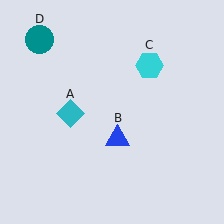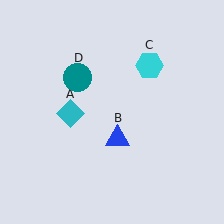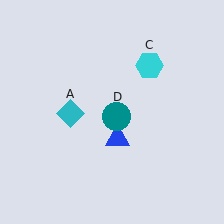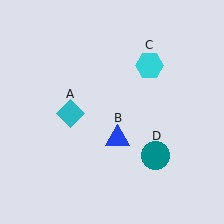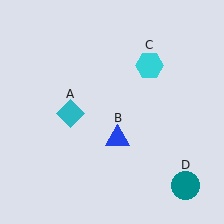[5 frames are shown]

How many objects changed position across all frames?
1 object changed position: teal circle (object D).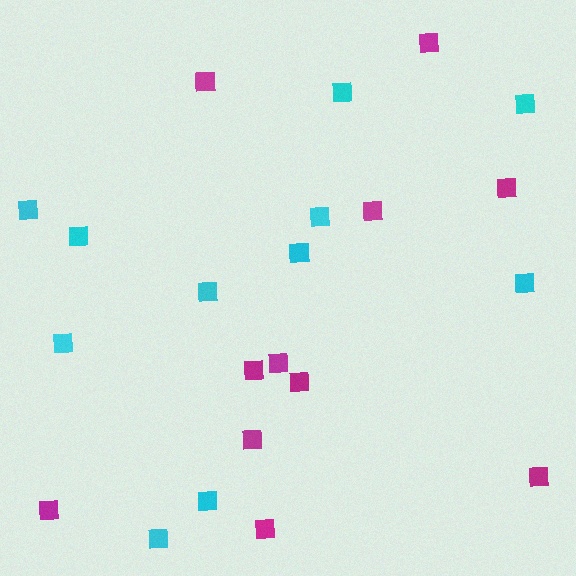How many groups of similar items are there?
There are 2 groups: one group of magenta squares (11) and one group of cyan squares (11).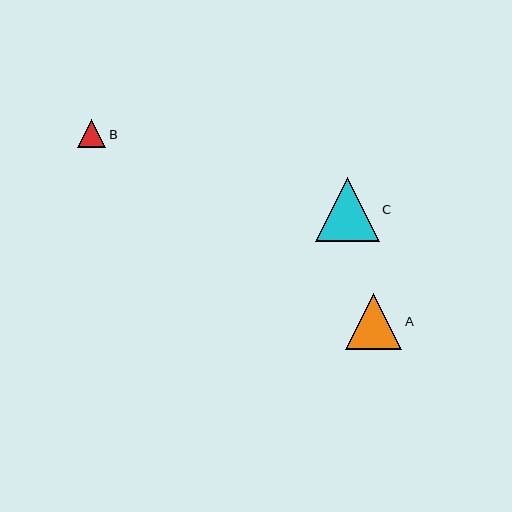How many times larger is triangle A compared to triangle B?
Triangle A is approximately 2.0 times the size of triangle B.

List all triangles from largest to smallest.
From largest to smallest: C, A, B.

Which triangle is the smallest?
Triangle B is the smallest with a size of approximately 28 pixels.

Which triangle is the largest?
Triangle C is the largest with a size of approximately 64 pixels.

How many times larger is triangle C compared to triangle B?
Triangle C is approximately 2.3 times the size of triangle B.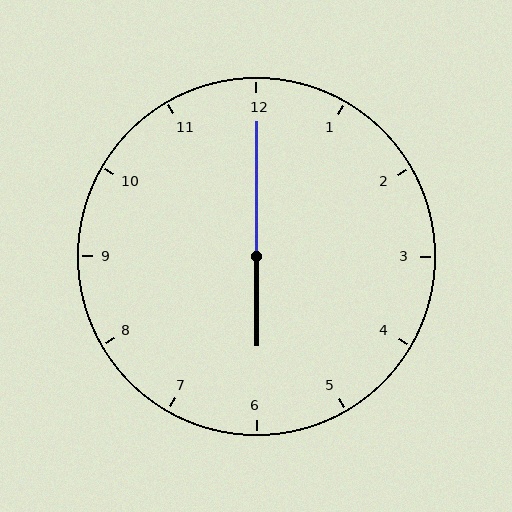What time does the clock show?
6:00.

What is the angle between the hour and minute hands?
Approximately 180 degrees.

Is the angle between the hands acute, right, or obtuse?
It is obtuse.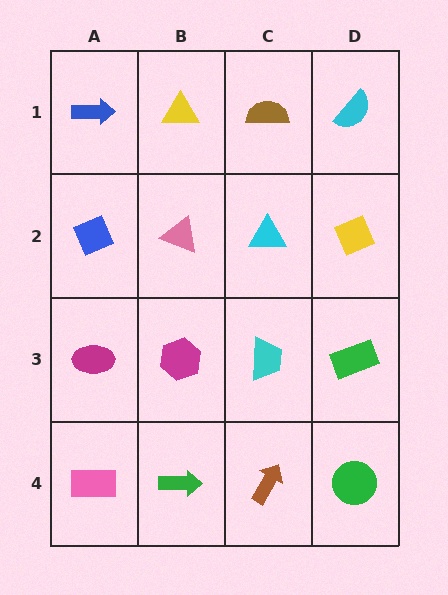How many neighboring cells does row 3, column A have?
3.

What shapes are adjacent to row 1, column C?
A cyan triangle (row 2, column C), a yellow triangle (row 1, column B), a cyan semicircle (row 1, column D).